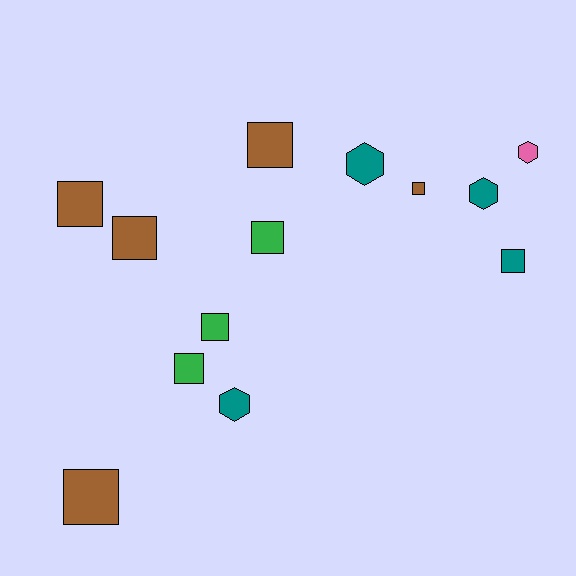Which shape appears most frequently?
Square, with 9 objects.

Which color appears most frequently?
Brown, with 5 objects.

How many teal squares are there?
There is 1 teal square.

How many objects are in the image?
There are 13 objects.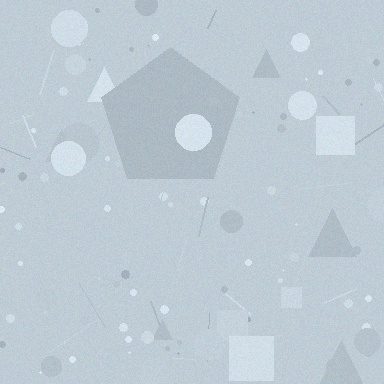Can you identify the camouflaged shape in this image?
The camouflaged shape is a pentagon.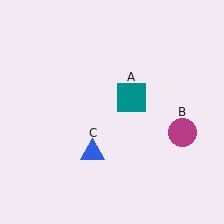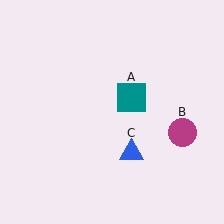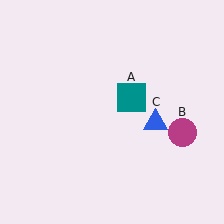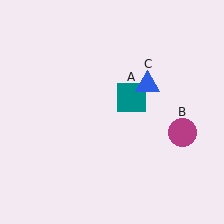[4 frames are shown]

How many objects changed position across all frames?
1 object changed position: blue triangle (object C).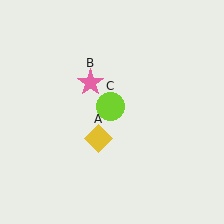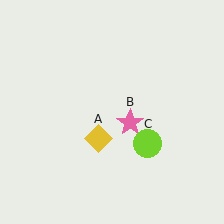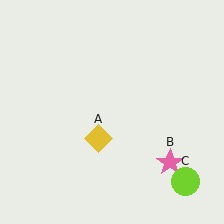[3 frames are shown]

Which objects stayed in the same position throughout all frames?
Yellow diamond (object A) remained stationary.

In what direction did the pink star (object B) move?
The pink star (object B) moved down and to the right.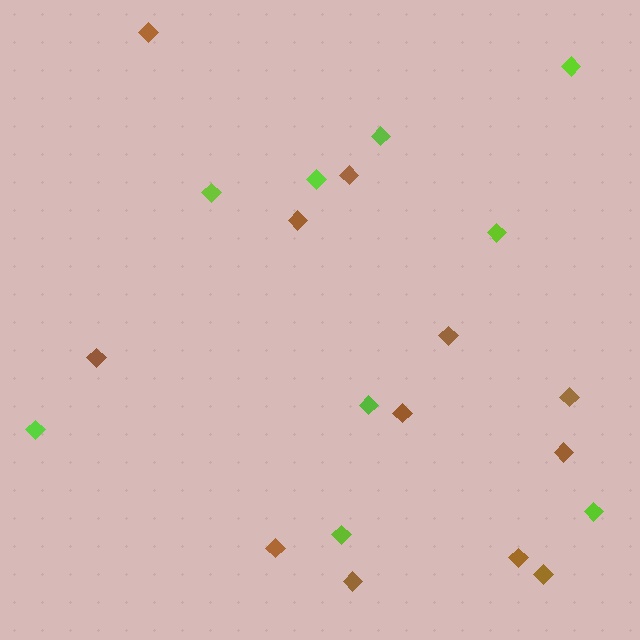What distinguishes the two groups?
There are 2 groups: one group of lime diamonds (9) and one group of brown diamonds (12).